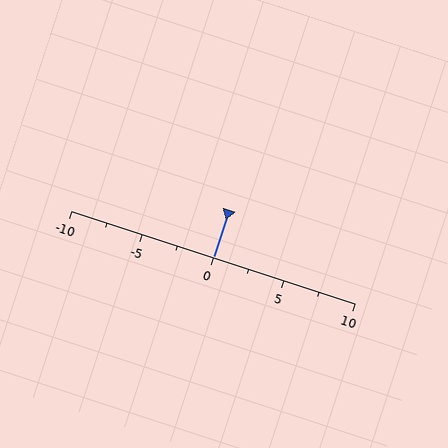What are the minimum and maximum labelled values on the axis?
The axis runs from -10 to 10.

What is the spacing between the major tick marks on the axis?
The major ticks are spaced 5 apart.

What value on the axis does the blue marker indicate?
The marker indicates approximately 0.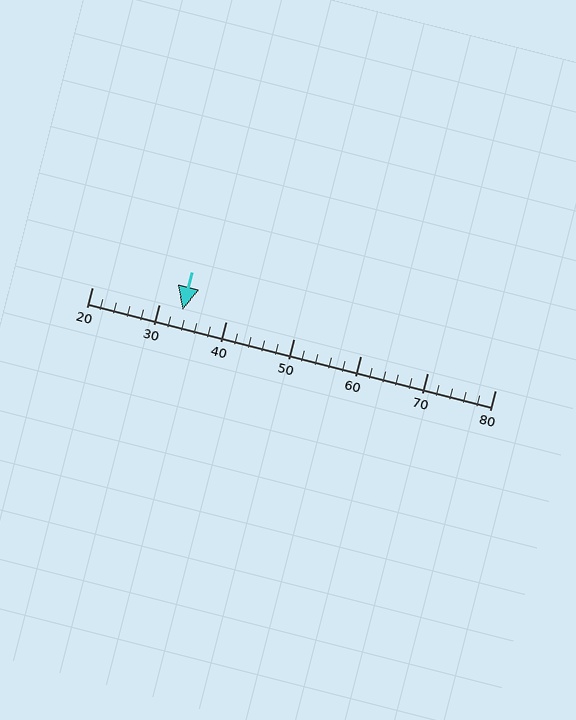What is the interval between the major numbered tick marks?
The major tick marks are spaced 10 units apart.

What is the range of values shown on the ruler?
The ruler shows values from 20 to 80.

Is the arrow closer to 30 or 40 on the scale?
The arrow is closer to 30.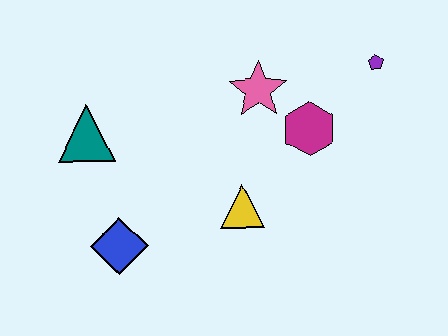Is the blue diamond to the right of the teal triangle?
Yes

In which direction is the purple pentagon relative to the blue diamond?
The purple pentagon is to the right of the blue diamond.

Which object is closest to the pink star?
The magenta hexagon is closest to the pink star.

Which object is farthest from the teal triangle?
The purple pentagon is farthest from the teal triangle.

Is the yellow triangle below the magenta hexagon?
Yes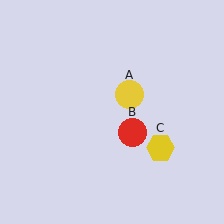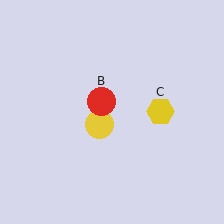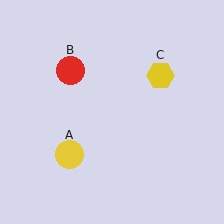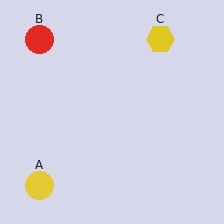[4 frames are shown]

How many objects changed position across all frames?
3 objects changed position: yellow circle (object A), red circle (object B), yellow hexagon (object C).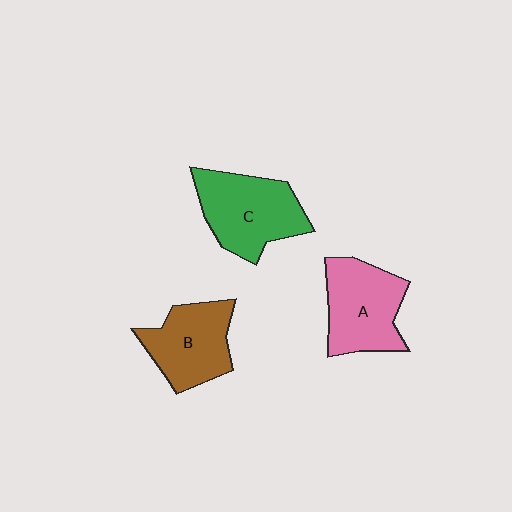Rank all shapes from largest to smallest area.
From largest to smallest: C (green), A (pink), B (brown).